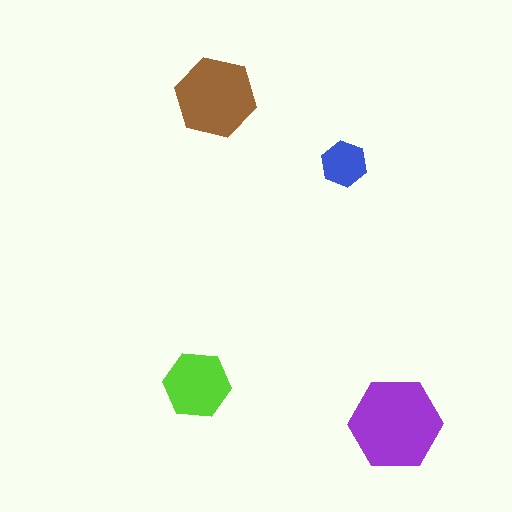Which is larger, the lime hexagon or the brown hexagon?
The brown one.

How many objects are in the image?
There are 4 objects in the image.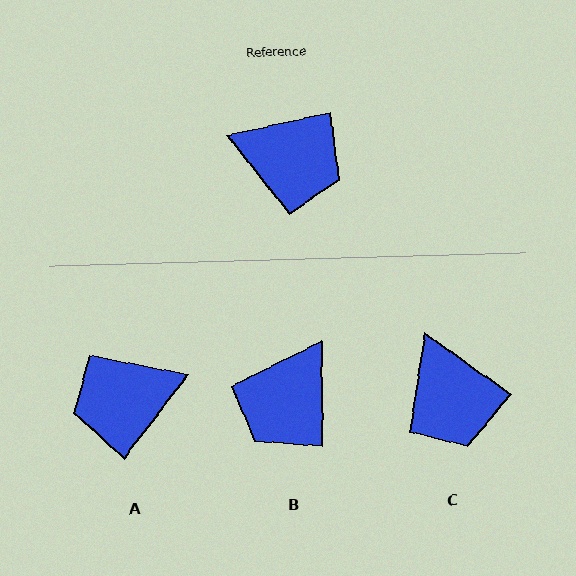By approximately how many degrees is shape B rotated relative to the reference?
Approximately 102 degrees clockwise.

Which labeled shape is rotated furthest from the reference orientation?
A, about 140 degrees away.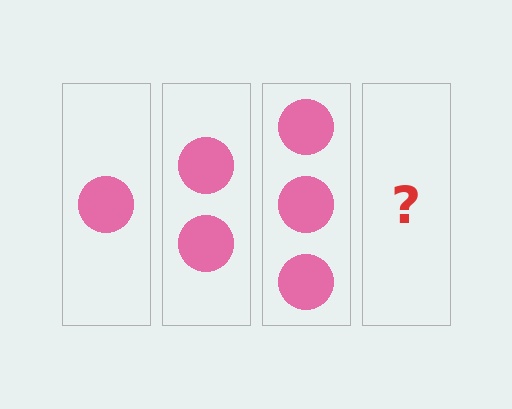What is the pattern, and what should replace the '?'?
The pattern is that each step adds one more circle. The '?' should be 4 circles.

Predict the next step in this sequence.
The next step is 4 circles.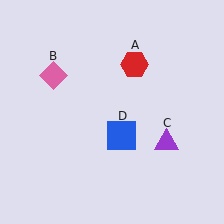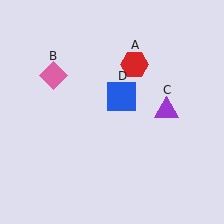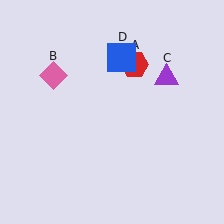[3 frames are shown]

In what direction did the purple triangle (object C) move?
The purple triangle (object C) moved up.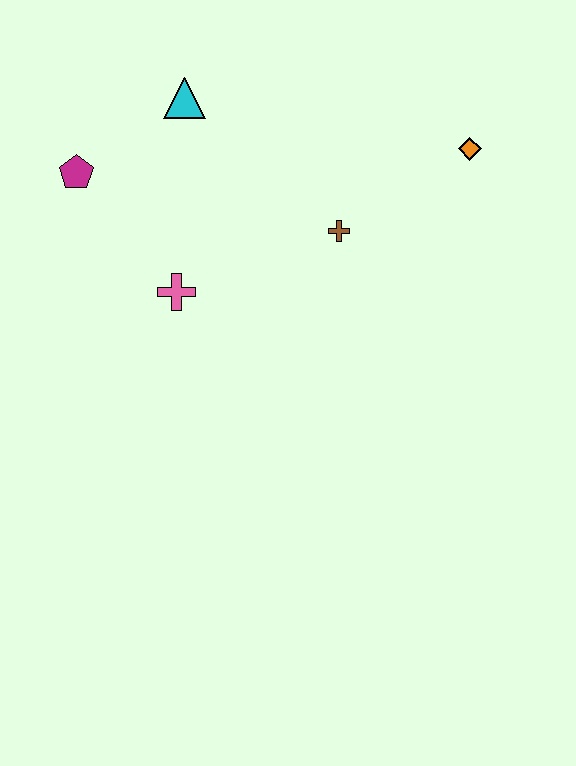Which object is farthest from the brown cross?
The magenta pentagon is farthest from the brown cross.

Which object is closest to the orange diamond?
The brown cross is closest to the orange diamond.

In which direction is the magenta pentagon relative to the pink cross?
The magenta pentagon is above the pink cross.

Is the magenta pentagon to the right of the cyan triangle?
No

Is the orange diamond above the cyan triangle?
No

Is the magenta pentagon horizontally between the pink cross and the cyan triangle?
No